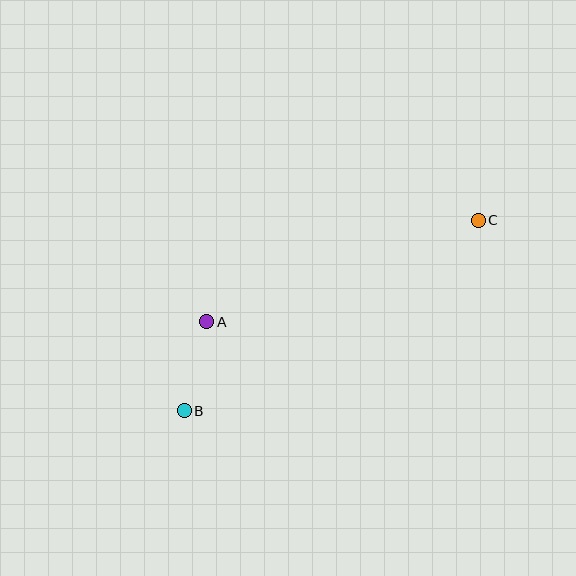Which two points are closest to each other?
Points A and B are closest to each other.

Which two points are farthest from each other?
Points B and C are farthest from each other.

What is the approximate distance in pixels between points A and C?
The distance between A and C is approximately 290 pixels.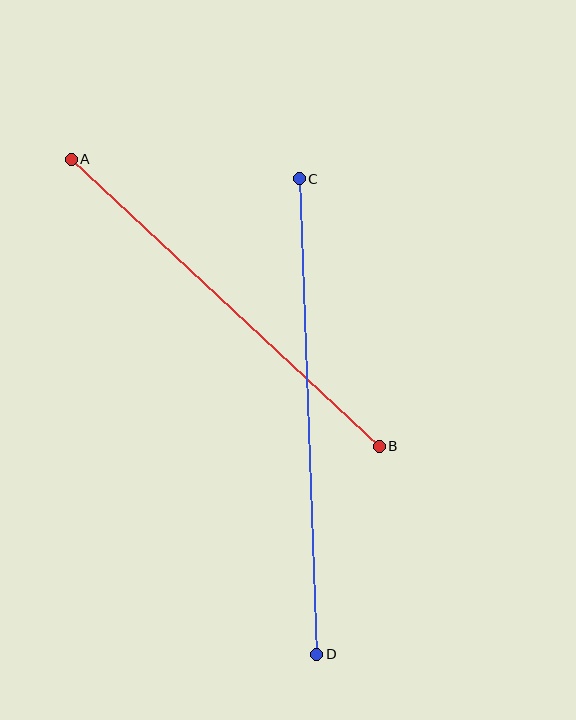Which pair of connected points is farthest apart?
Points C and D are farthest apart.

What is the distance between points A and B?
The distance is approximately 421 pixels.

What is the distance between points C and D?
The distance is approximately 476 pixels.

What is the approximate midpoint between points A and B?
The midpoint is at approximately (225, 303) pixels.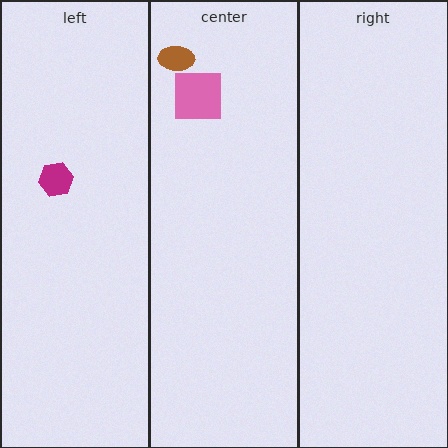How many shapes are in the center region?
2.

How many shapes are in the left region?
1.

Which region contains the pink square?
The center region.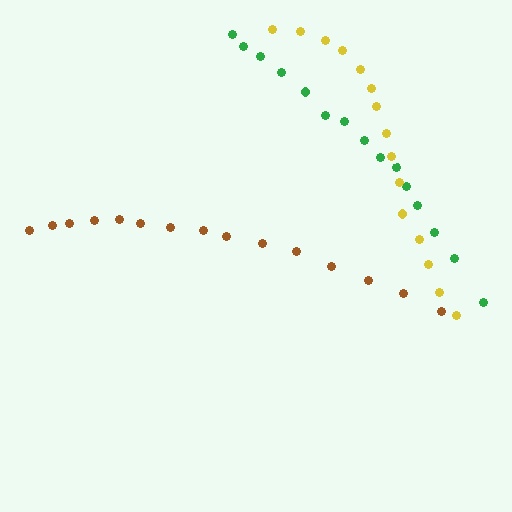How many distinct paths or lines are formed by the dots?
There are 3 distinct paths.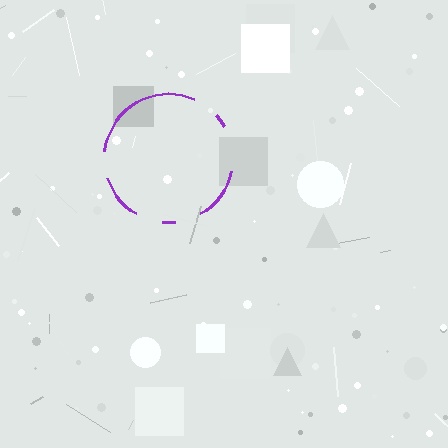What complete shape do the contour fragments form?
The contour fragments form a circle.